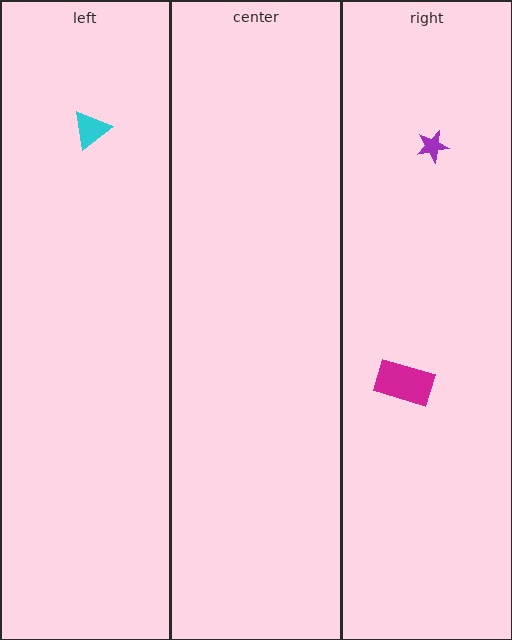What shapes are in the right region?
The magenta rectangle, the purple star.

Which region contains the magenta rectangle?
The right region.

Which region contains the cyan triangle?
The left region.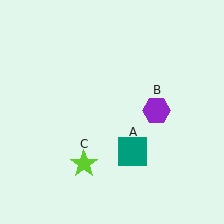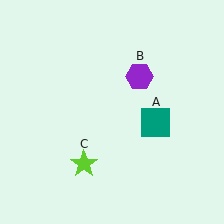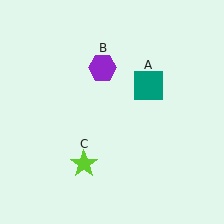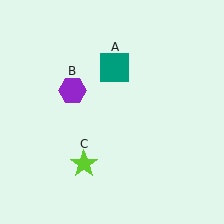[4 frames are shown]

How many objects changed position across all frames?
2 objects changed position: teal square (object A), purple hexagon (object B).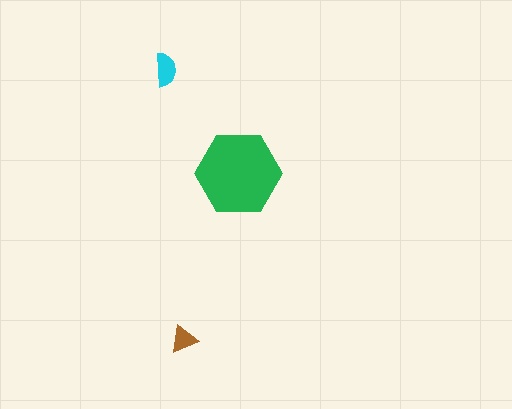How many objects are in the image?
There are 3 objects in the image.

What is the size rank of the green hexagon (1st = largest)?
1st.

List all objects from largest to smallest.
The green hexagon, the cyan semicircle, the brown triangle.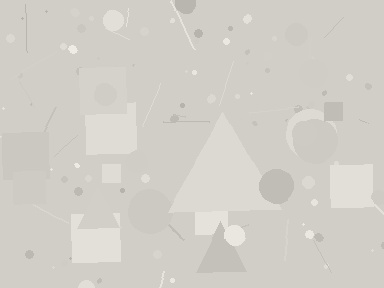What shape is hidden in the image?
A triangle is hidden in the image.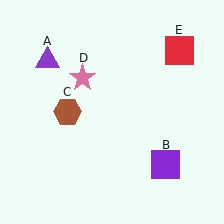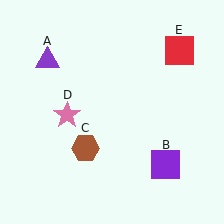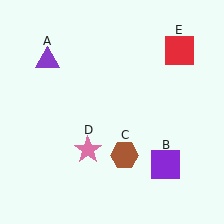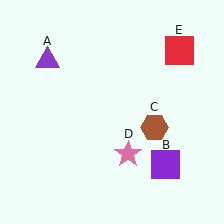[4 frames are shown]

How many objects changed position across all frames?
2 objects changed position: brown hexagon (object C), pink star (object D).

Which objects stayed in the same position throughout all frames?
Purple triangle (object A) and purple square (object B) and red square (object E) remained stationary.